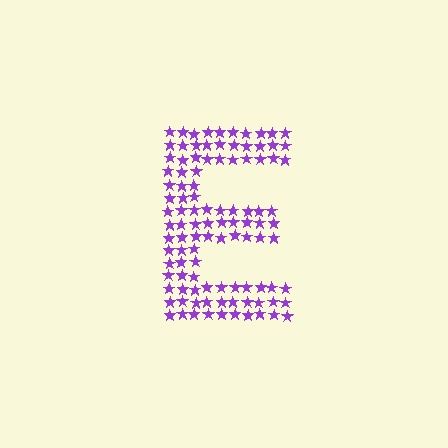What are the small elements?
The small elements are stars.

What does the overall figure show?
The overall figure shows the letter E.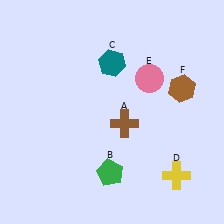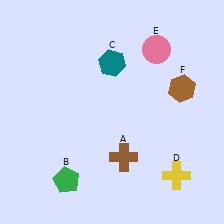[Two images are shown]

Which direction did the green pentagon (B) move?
The green pentagon (B) moved left.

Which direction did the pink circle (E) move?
The pink circle (E) moved up.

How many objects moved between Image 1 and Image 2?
3 objects moved between the two images.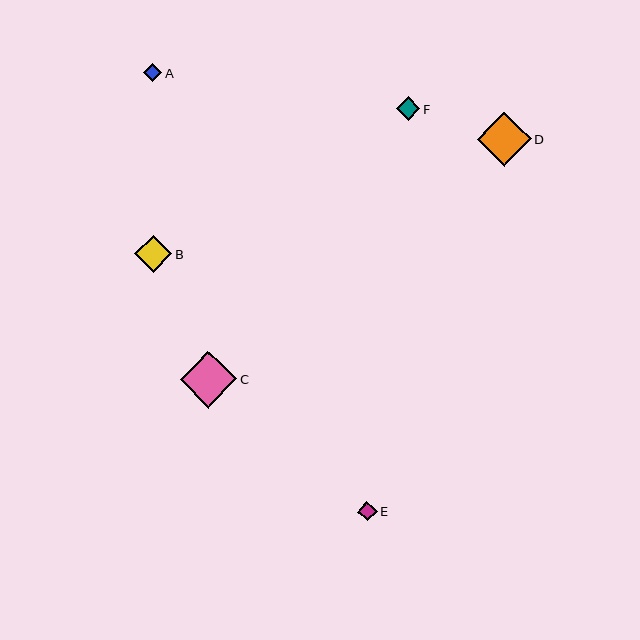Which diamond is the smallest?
Diamond A is the smallest with a size of approximately 18 pixels.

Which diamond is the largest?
Diamond C is the largest with a size of approximately 56 pixels.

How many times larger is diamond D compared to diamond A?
Diamond D is approximately 3.0 times the size of diamond A.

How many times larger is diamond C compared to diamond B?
Diamond C is approximately 1.5 times the size of diamond B.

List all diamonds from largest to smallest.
From largest to smallest: C, D, B, F, E, A.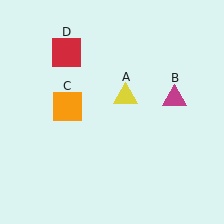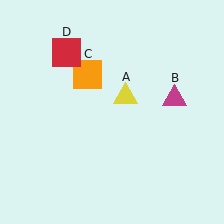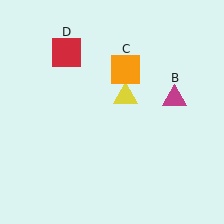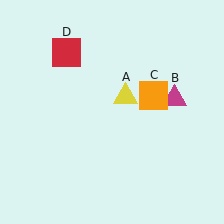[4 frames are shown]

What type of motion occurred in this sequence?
The orange square (object C) rotated clockwise around the center of the scene.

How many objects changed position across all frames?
1 object changed position: orange square (object C).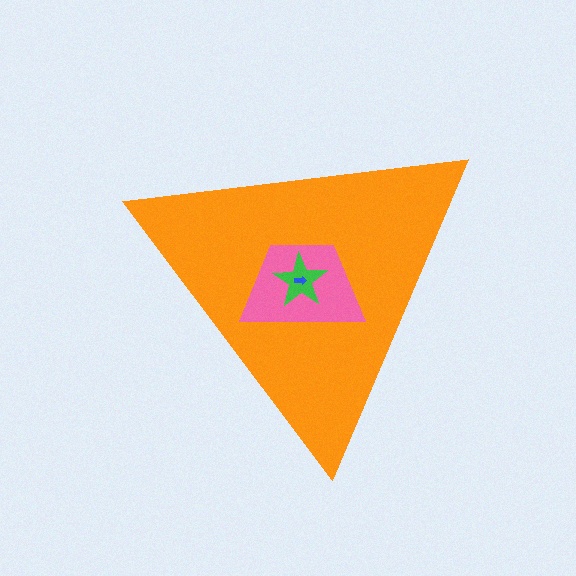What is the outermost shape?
The orange triangle.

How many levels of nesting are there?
4.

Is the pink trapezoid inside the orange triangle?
Yes.